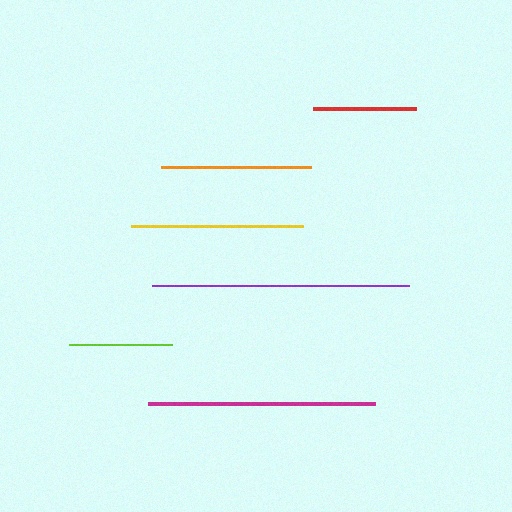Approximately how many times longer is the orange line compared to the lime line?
The orange line is approximately 1.5 times the length of the lime line.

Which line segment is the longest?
The purple line is the longest at approximately 257 pixels.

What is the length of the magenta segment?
The magenta segment is approximately 227 pixels long.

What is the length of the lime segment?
The lime segment is approximately 102 pixels long.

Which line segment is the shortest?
The lime line is the shortest at approximately 102 pixels.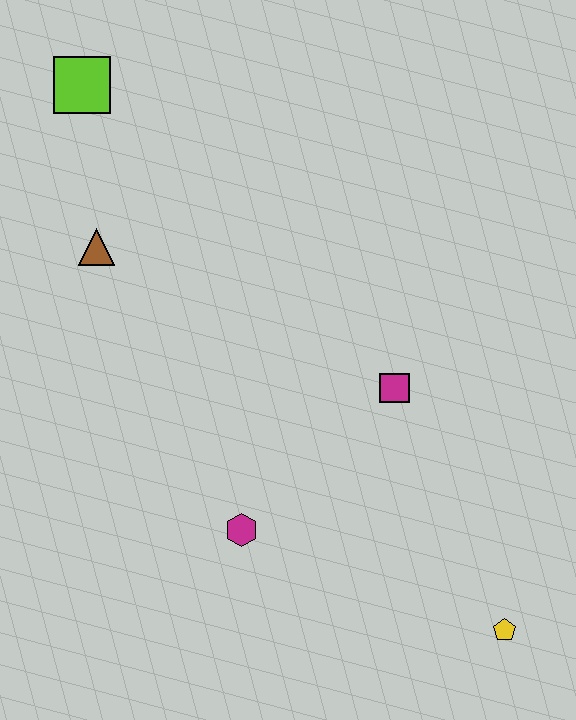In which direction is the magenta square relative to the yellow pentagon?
The magenta square is above the yellow pentagon.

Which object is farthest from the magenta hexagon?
The lime square is farthest from the magenta hexagon.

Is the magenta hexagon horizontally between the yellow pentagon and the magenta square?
No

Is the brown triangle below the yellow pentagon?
No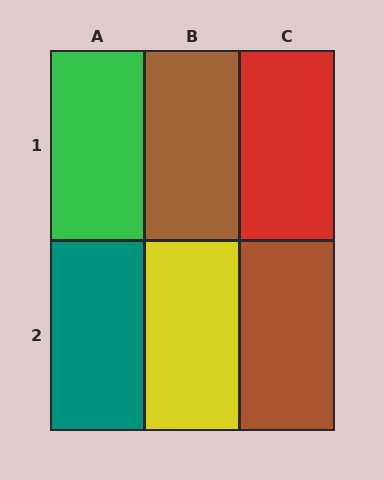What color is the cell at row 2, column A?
Teal.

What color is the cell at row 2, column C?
Brown.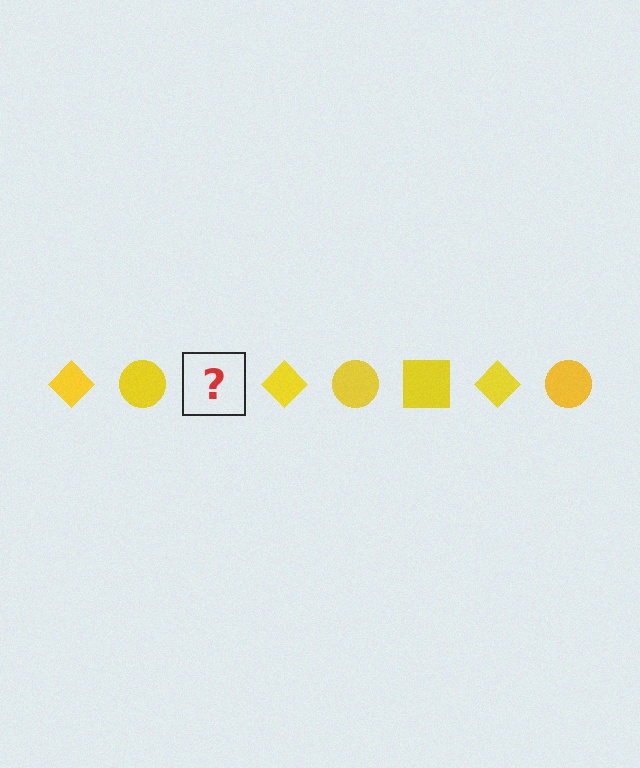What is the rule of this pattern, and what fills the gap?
The rule is that the pattern cycles through diamond, circle, square shapes in yellow. The gap should be filled with a yellow square.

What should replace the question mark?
The question mark should be replaced with a yellow square.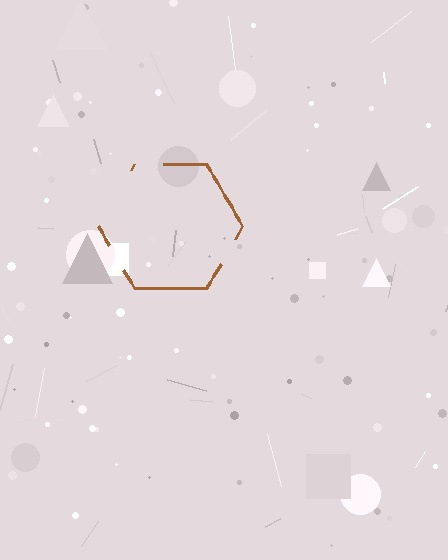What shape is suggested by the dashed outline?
The dashed outline suggests a hexagon.